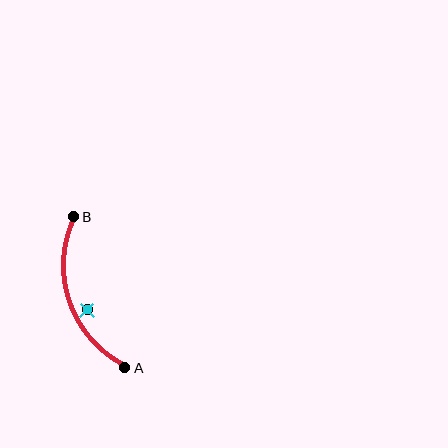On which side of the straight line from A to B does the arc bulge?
The arc bulges to the left of the straight line connecting A and B.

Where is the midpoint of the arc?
The arc midpoint is the point on the curve farthest from the straight line joining A and B. It sits to the left of that line.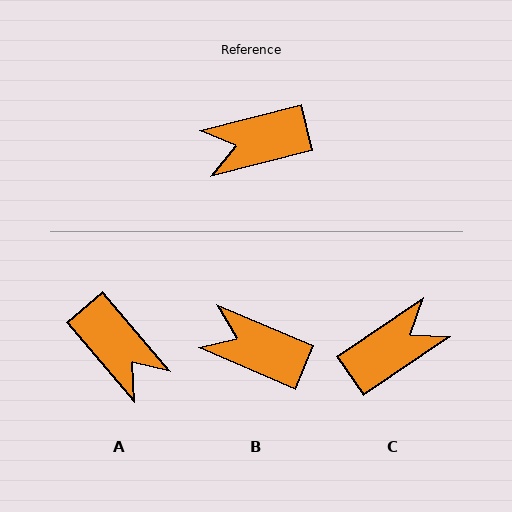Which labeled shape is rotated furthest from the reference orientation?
C, about 160 degrees away.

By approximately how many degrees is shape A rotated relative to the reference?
Approximately 116 degrees counter-clockwise.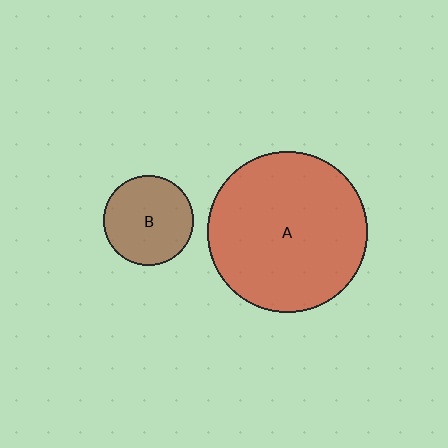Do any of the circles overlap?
No, none of the circles overlap.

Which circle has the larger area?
Circle A (red).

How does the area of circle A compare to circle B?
Approximately 3.1 times.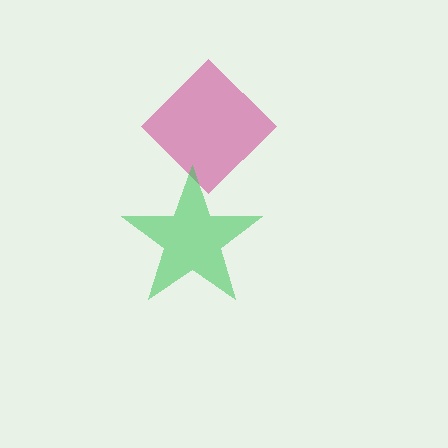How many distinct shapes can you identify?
There are 2 distinct shapes: a magenta diamond, a green star.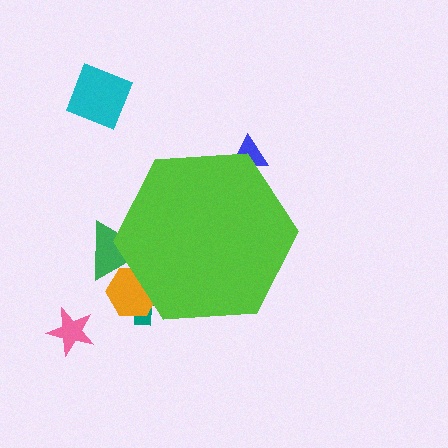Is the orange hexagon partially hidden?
Yes, the orange hexagon is partially hidden behind the lime hexagon.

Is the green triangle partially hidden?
Yes, the green triangle is partially hidden behind the lime hexagon.